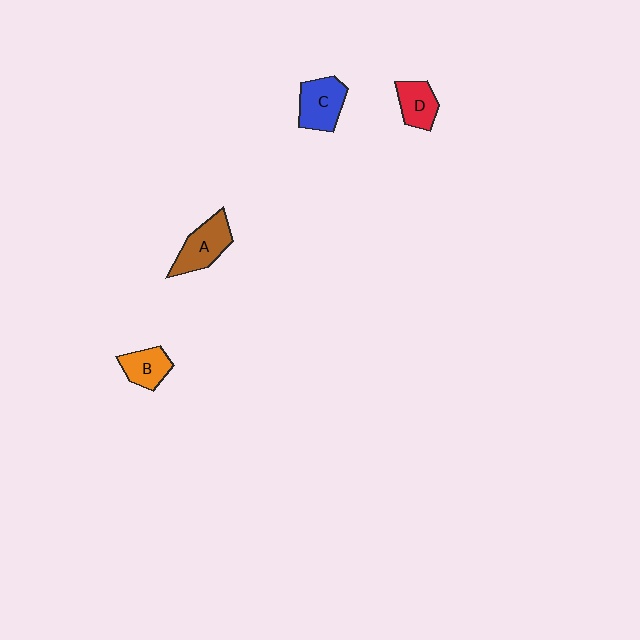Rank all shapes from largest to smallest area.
From largest to smallest: A (brown), C (blue), D (red), B (orange).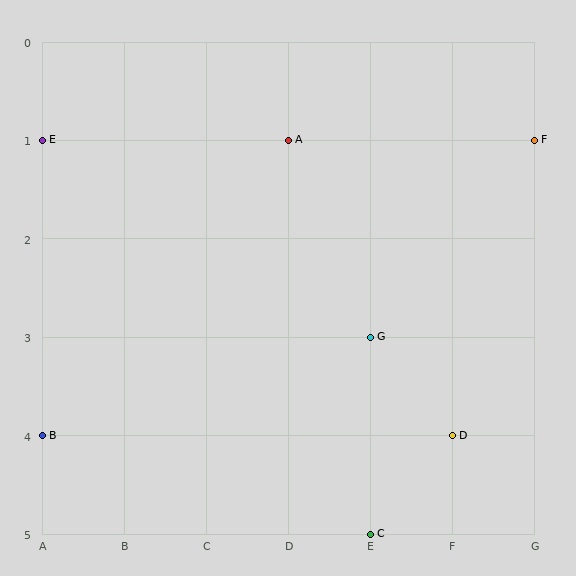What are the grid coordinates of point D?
Point D is at grid coordinates (F, 4).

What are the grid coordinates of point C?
Point C is at grid coordinates (E, 5).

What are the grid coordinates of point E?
Point E is at grid coordinates (A, 1).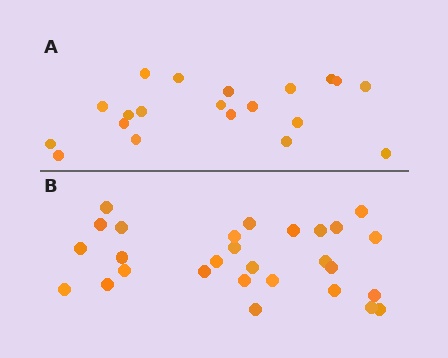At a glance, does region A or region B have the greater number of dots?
Region B (the bottom region) has more dots.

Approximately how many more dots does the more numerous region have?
Region B has roughly 8 or so more dots than region A.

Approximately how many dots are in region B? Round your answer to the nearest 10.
About 30 dots. (The exact count is 28, which rounds to 30.)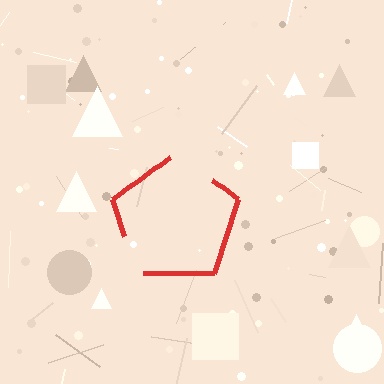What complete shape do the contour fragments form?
The contour fragments form a pentagon.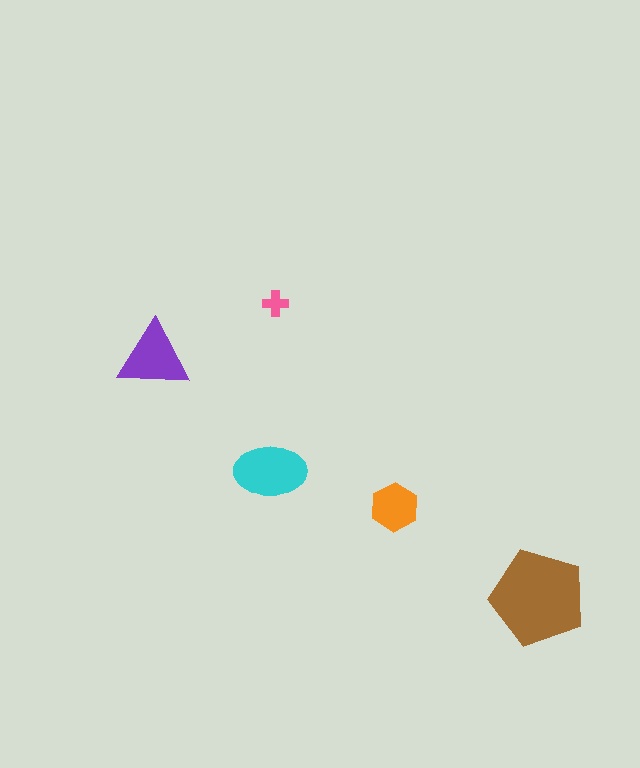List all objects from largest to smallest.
The brown pentagon, the cyan ellipse, the purple triangle, the orange hexagon, the pink cross.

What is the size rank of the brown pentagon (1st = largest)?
1st.